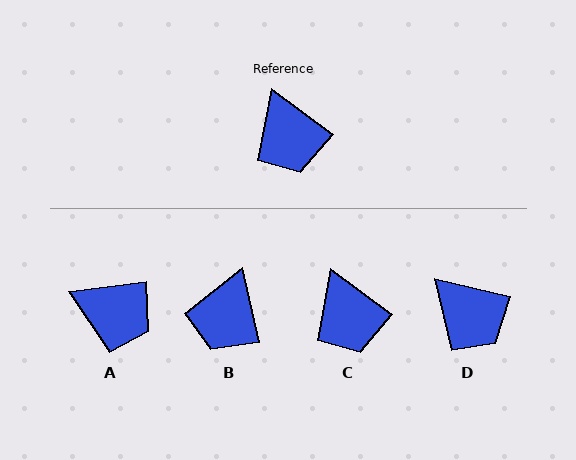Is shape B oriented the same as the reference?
No, it is off by about 41 degrees.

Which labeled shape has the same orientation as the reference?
C.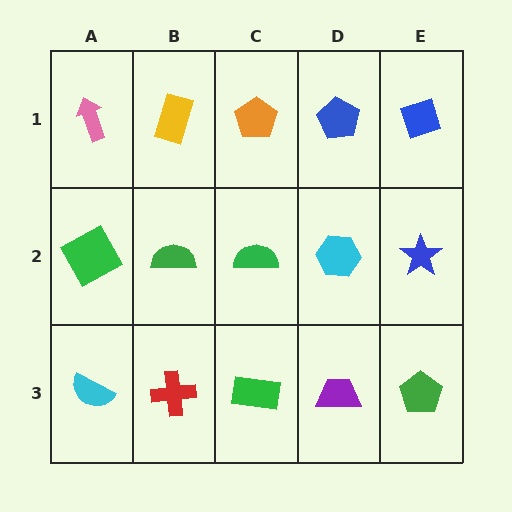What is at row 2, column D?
A cyan hexagon.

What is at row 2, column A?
A green square.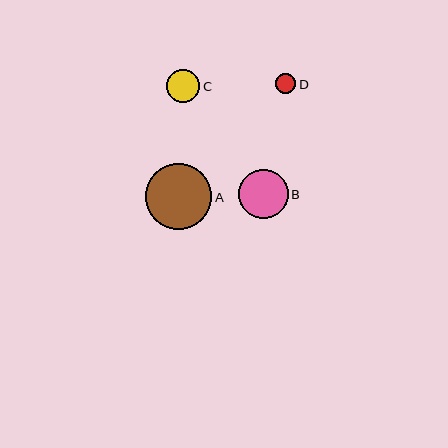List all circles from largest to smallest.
From largest to smallest: A, B, C, D.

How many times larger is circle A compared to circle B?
Circle A is approximately 1.3 times the size of circle B.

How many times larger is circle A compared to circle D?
Circle A is approximately 3.3 times the size of circle D.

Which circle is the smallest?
Circle D is the smallest with a size of approximately 20 pixels.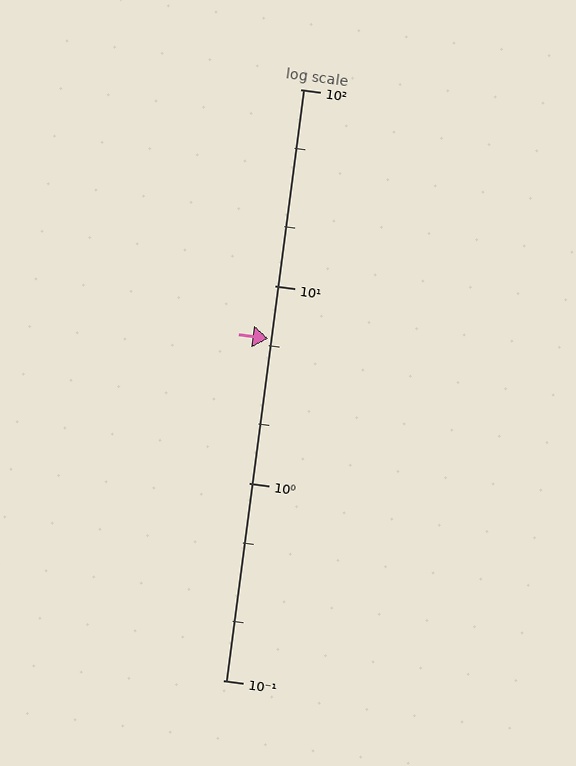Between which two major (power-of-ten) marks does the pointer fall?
The pointer is between 1 and 10.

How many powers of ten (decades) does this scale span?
The scale spans 3 decades, from 0.1 to 100.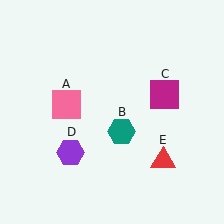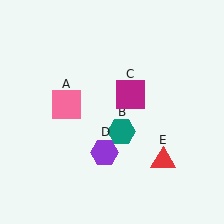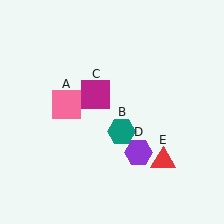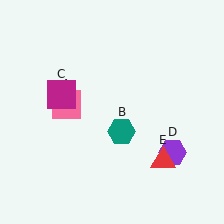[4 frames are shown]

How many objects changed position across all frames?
2 objects changed position: magenta square (object C), purple hexagon (object D).